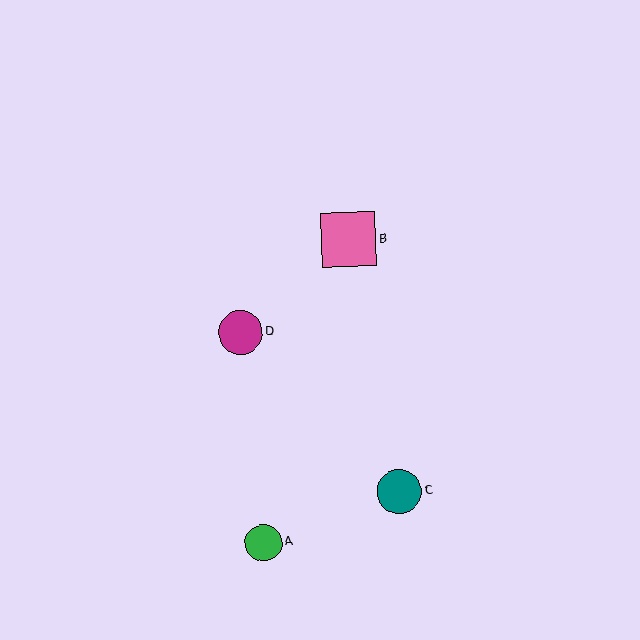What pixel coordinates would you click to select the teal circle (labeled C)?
Click at (399, 491) to select the teal circle C.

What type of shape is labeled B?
Shape B is a pink square.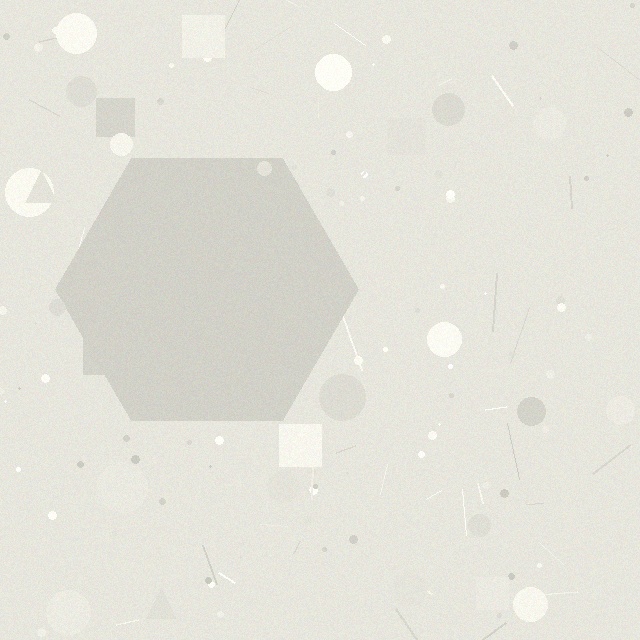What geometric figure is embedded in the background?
A hexagon is embedded in the background.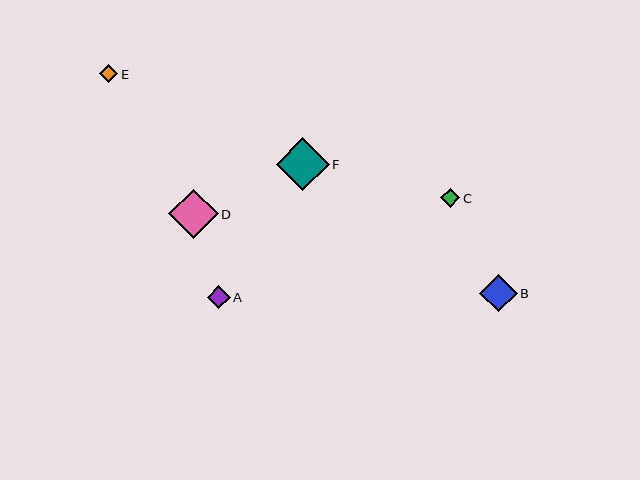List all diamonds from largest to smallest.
From largest to smallest: F, D, B, A, C, E.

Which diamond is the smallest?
Diamond E is the smallest with a size of approximately 19 pixels.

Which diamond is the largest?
Diamond F is the largest with a size of approximately 53 pixels.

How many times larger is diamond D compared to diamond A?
Diamond D is approximately 2.1 times the size of diamond A.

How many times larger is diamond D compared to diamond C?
Diamond D is approximately 2.6 times the size of diamond C.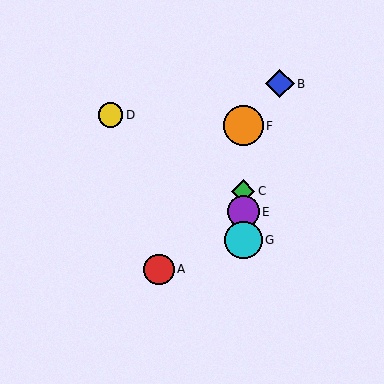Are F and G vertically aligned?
Yes, both are at x≈243.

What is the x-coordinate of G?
Object G is at x≈243.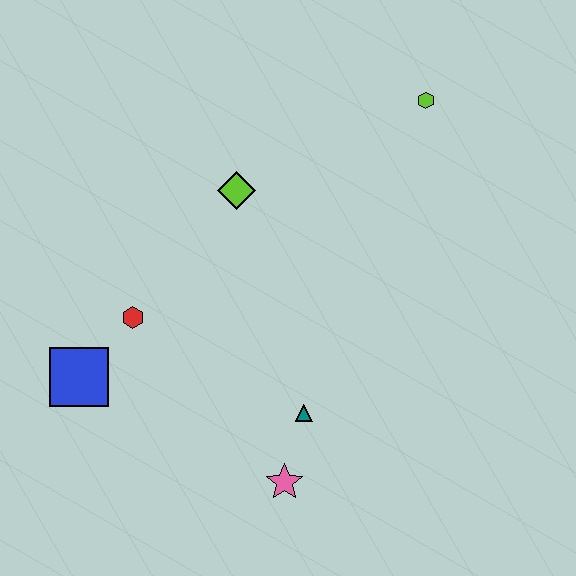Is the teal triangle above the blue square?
No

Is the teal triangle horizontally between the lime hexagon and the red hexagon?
Yes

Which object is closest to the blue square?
The red hexagon is closest to the blue square.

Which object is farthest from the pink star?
The lime hexagon is farthest from the pink star.